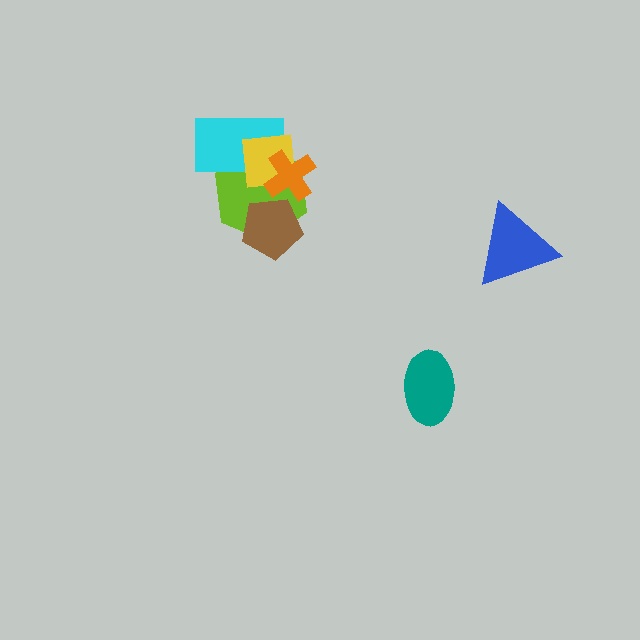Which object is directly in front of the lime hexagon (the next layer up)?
The brown pentagon is directly in front of the lime hexagon.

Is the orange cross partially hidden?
No, no other shape covers it.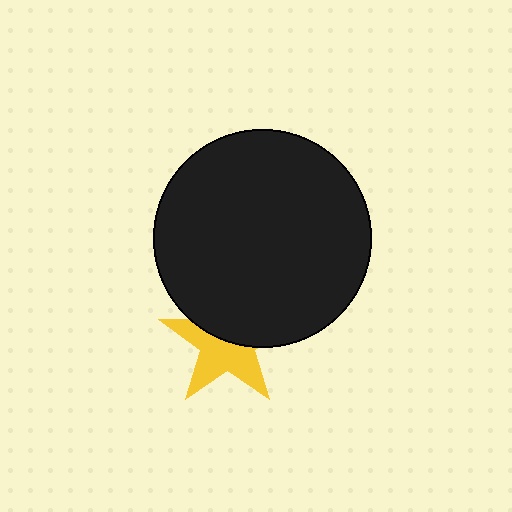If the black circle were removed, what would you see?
You would see the complete yellow star.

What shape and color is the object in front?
The object in front is a black circle.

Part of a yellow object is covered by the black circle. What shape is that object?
It is a star.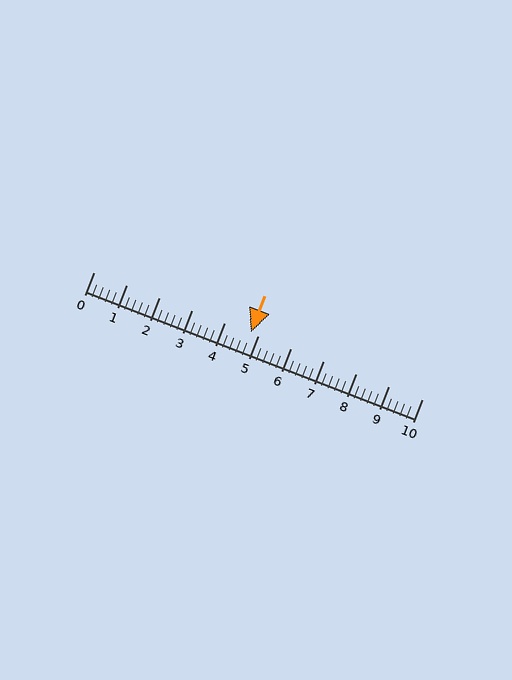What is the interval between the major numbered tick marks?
The major tick marks are spaced 1 units apart.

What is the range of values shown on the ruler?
The ruler shows values from 0 to 10.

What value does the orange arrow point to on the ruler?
The orange arrow points to approximately 4.8.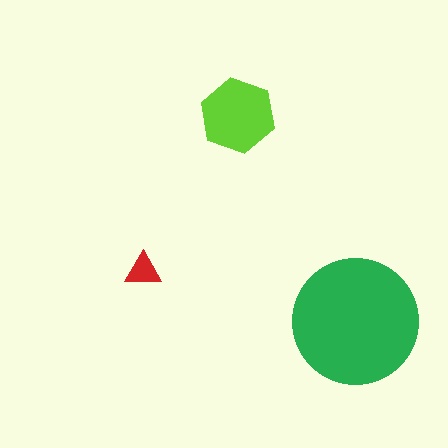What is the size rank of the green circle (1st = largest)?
1st.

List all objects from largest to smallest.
The green circle, the lime hexagon, the red triangle.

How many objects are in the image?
There are 3 objects in the image.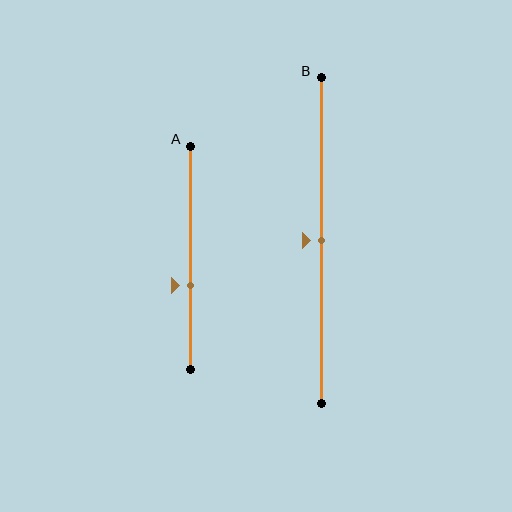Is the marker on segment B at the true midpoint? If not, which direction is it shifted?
Yes, the marker on segment B is at the true midpoint.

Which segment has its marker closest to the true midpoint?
Segment B has its marker closest to the true midpoint.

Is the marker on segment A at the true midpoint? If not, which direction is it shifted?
No, the marker on segment A is shifted downward by about 13% of the segment length.